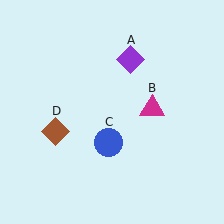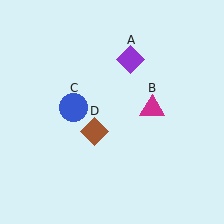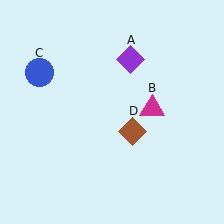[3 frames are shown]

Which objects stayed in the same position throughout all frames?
Purple diamond (object A) and magenta triangle (object B) remained stationary.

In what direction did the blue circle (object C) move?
The blue circle (object C) moved up and to the left.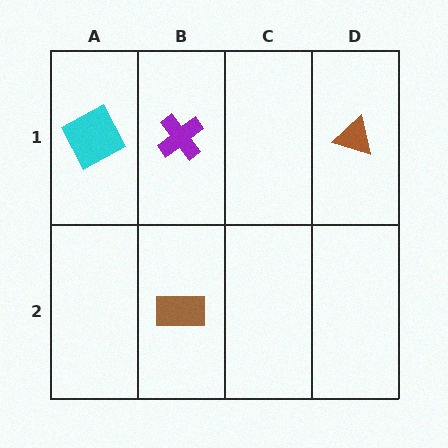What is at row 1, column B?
A purple cross.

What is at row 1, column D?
A brown triangle.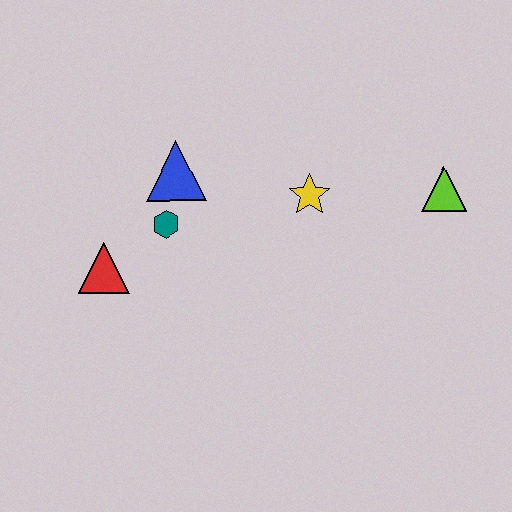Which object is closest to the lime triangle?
The yellow star is closest to the lime triangle.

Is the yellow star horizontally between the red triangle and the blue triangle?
No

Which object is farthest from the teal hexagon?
The lime triangle is farthest from the teal hexagon.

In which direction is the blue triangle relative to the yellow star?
The blue triangle is to the left of the yellow star.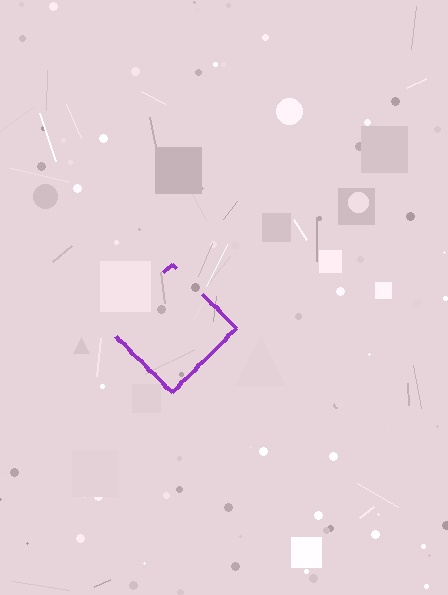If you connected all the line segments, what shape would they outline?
They would outline a diamond.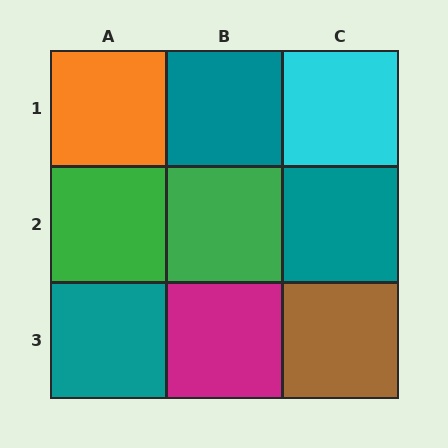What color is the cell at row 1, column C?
Cyan.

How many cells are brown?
1 cell is brown.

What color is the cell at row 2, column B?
Green.